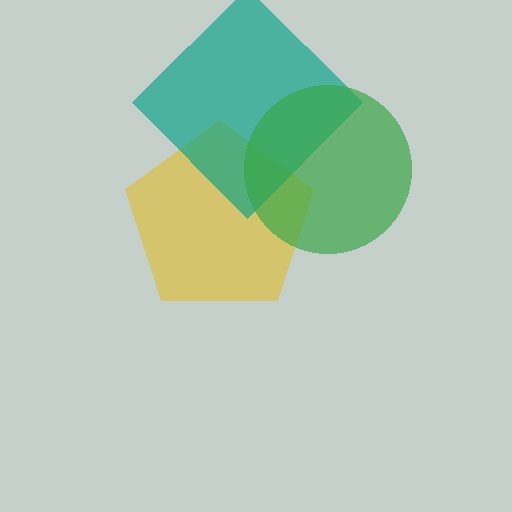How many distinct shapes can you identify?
There are 3 distinct shapes: a yellow pentagon, a teal diamond, a green circle.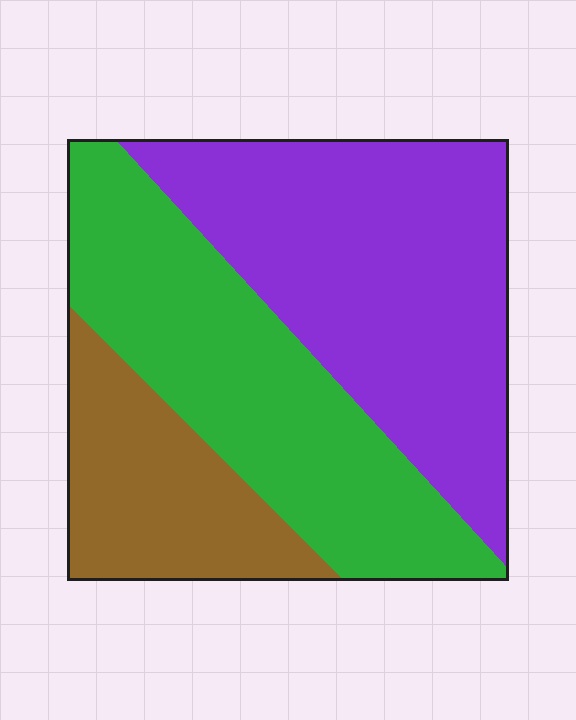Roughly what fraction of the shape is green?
Green takes up about three eighths (3/8) of the shape.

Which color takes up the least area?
Brown, at roughly 20%.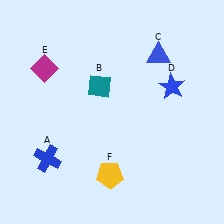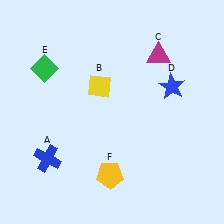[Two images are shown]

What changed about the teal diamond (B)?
In Image 1, B is teal. In Image 2, it changed to yellow.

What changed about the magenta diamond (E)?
In Image 1, E is magenta. In Image 2, it changed to green.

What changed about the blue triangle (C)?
In Image 1, C is blue. In Image 2, it changed to magenta.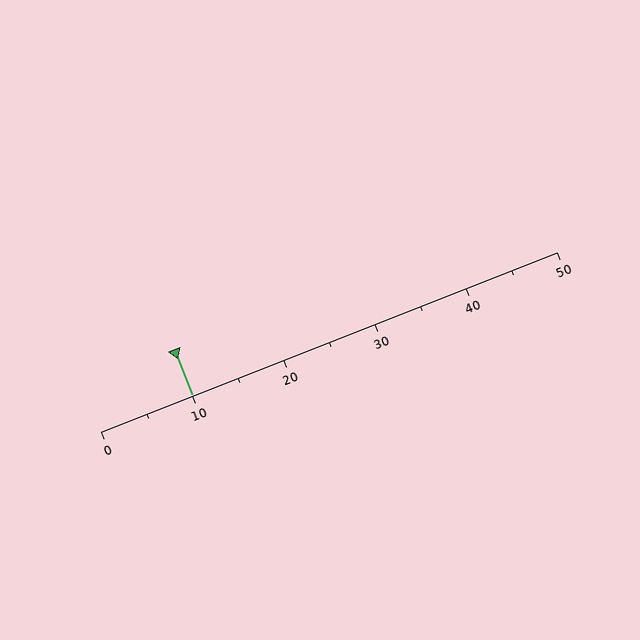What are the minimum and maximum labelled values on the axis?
The axis runs from 0 to 50.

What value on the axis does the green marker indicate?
The marker indicates approximately 10.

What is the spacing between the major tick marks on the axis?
The major ticks are spaced 10 apart.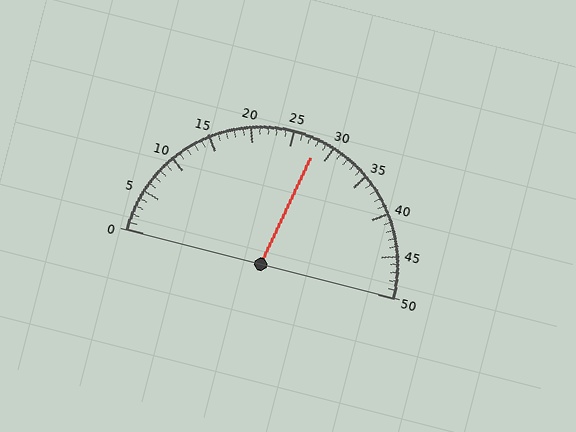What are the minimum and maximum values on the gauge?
The gauge ranges from 0 to 50.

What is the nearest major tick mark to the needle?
The nearest major tick mark is 30.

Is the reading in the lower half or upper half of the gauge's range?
The reading is in the upper half of the range (0 to 50).